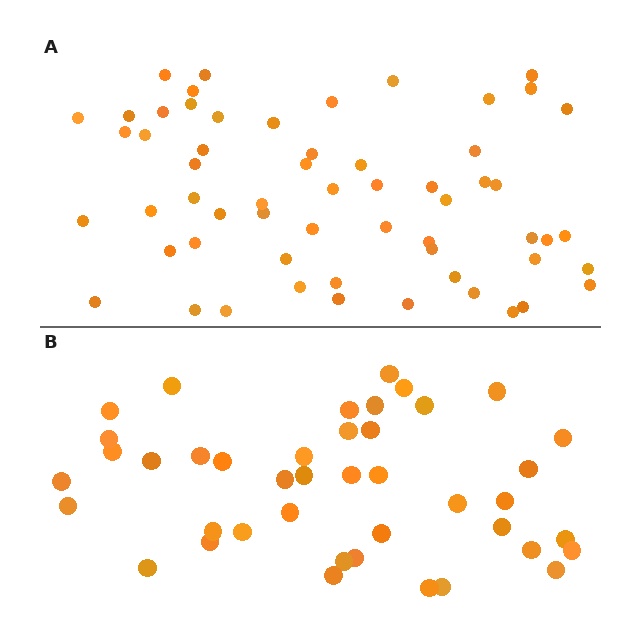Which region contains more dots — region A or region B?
Region A (the top region) has more dots.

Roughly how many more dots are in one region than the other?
Region A has approximately 15 more dots than region B.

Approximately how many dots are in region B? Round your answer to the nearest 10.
About 40 dots. (The exact count is 42, which rounds to 40.)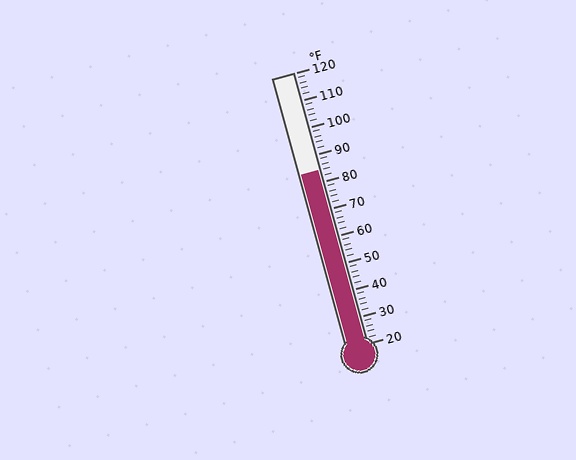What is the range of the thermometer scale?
The thermometer scale ranges from 20°F to 120°F.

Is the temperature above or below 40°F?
The temperature is above 40°F.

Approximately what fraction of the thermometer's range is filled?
The thermometer is filled to approximately 65% of its range.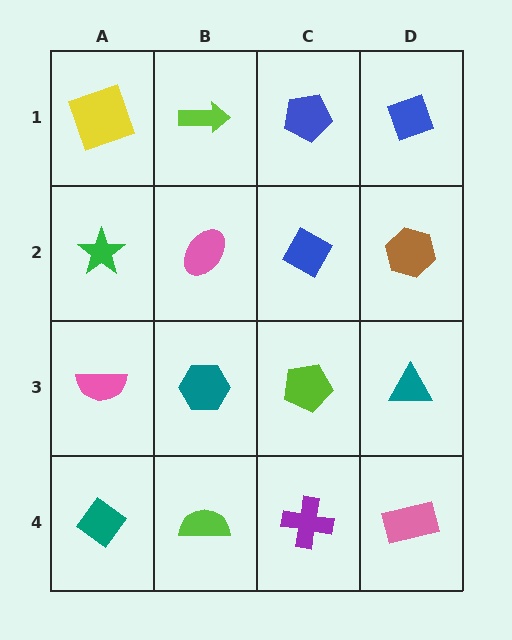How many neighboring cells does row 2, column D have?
3.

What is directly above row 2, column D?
A blue diamond.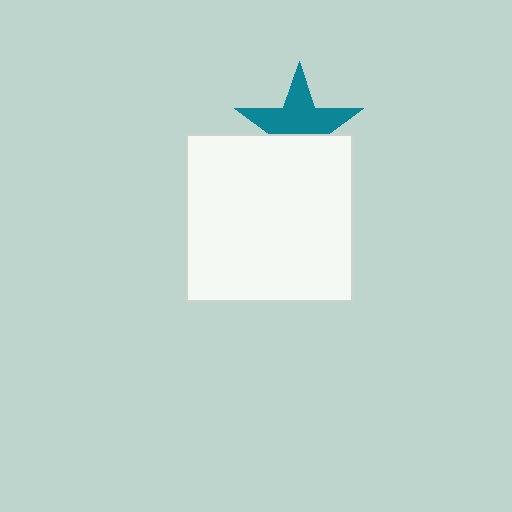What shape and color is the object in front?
The object in front is a white square.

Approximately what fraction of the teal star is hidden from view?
Roughly 41% of the teal star is hidden behind the white square.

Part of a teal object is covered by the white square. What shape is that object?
It is a star.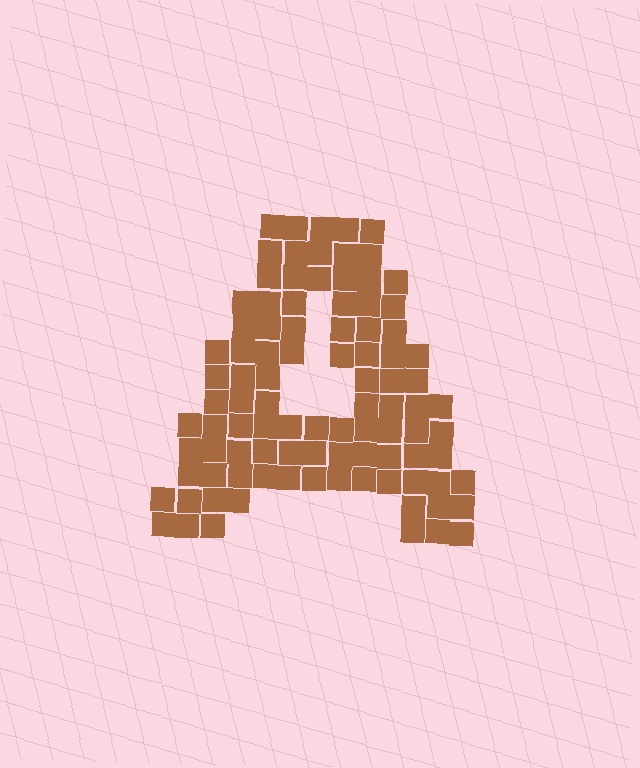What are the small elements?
The small elements are squares.